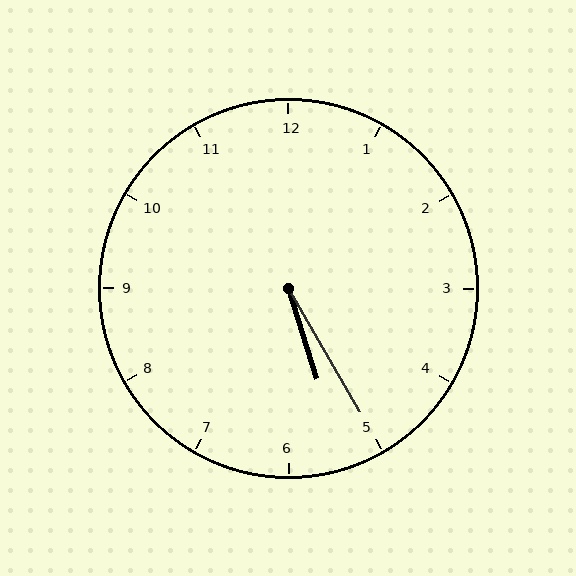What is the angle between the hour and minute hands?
Approximately 12 degrees.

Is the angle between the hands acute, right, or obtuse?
It is acute.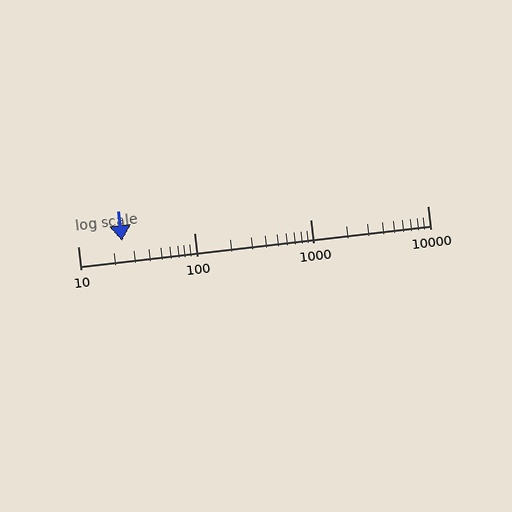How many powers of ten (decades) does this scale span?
The scale spans 3 decades, from 10 to 10000.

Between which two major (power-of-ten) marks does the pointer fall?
The pointer is between 10 and 100.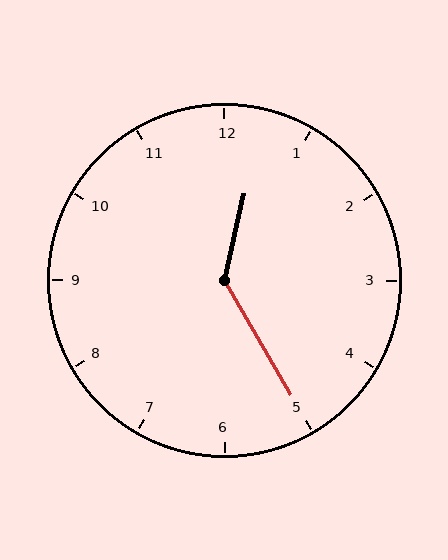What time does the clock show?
12:25.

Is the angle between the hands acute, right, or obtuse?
It is obtuse.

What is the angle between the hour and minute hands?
Approximately 138 degrees.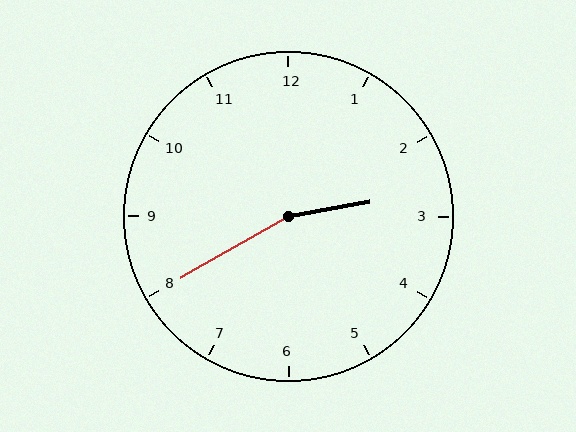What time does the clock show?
2:40.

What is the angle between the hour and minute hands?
Approximately 160 degrees.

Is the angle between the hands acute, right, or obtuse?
It is obtuse.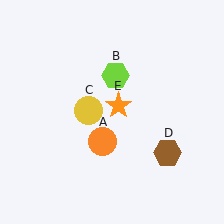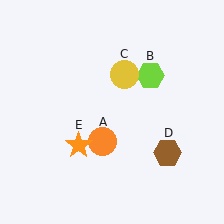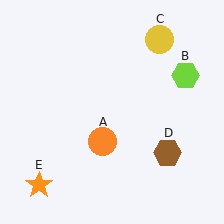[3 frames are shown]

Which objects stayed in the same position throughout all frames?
Orange circle (object A) and brown hexagon (object D) remained stationary.